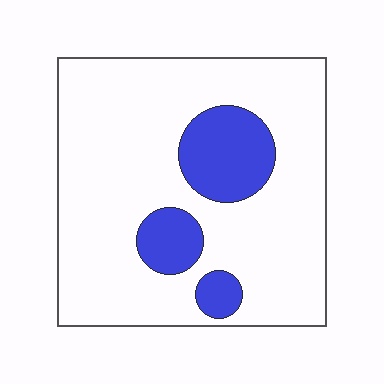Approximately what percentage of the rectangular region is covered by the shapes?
Approximately 20%.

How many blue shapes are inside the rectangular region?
3.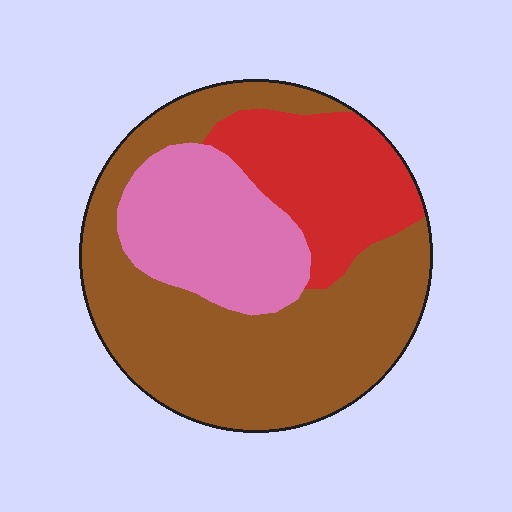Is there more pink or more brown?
Brown.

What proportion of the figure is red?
Red covers 22% of the figure.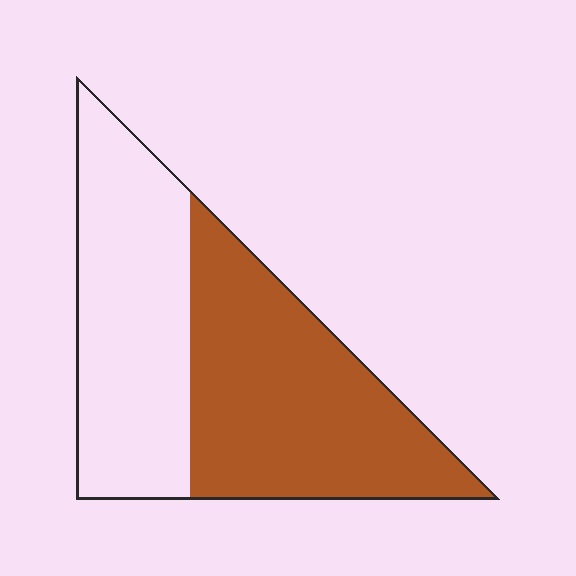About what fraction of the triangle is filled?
About one half (1/2).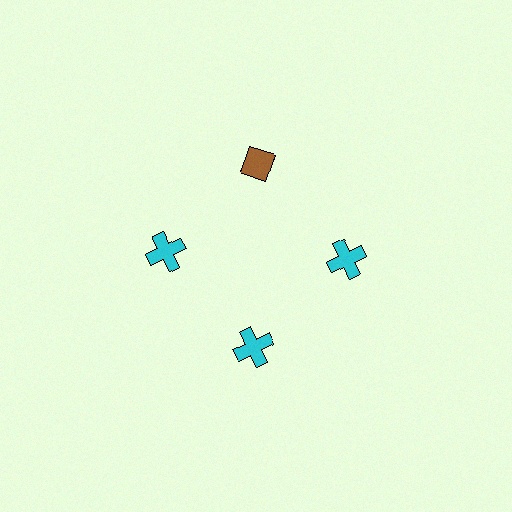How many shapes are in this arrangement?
There are 4 shapes arranged in a ring pattern.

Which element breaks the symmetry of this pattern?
The brown diamond at roughly the 12 o'clock position breaks the symmetry. All other shapes are cyan crosses.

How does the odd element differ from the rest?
It differs in both color (brown instead of cyan) and shape (diamond instead of cross).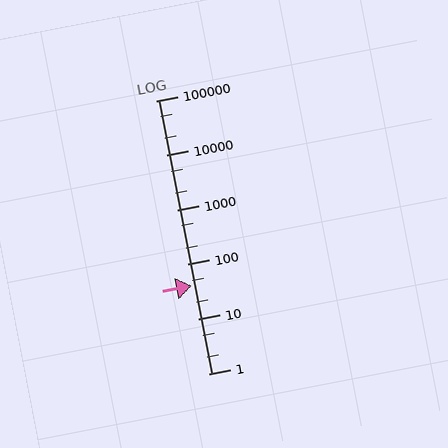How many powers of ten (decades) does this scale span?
The scale spans 5 decades, from 1 to 100000.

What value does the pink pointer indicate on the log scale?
The pointer indicates approximately 40.